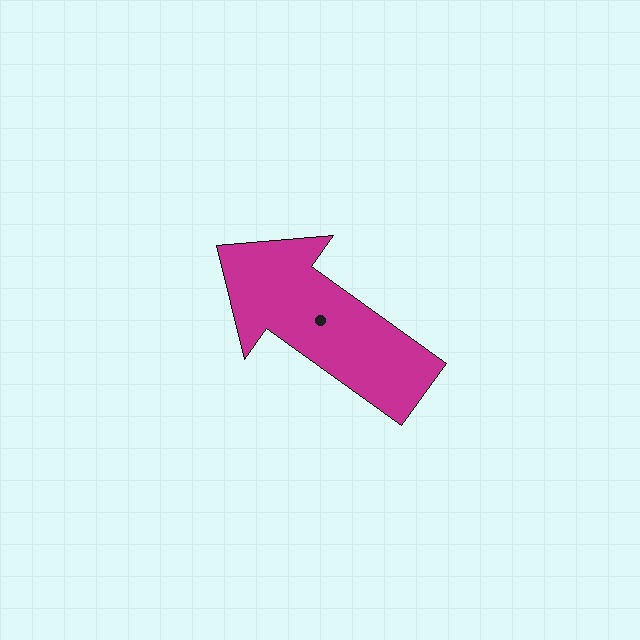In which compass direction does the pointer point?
Northwest.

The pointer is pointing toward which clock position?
Roughly 10 o'clock.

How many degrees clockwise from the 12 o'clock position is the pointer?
Approximately 306 degrees.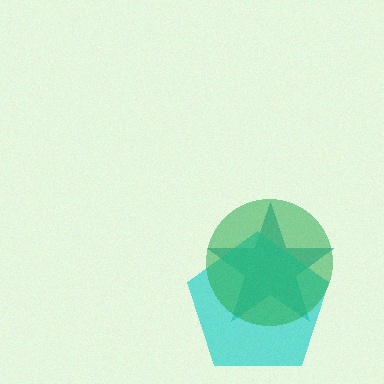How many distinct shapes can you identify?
There are 3 distinct shapes: a teal star, a cyan pentagon, a green circle.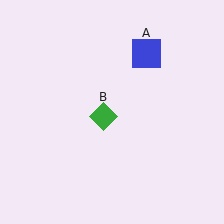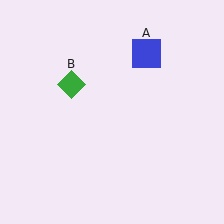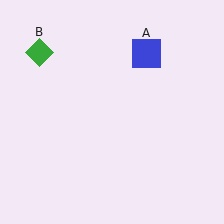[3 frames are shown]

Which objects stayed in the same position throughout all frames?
Blue square (object A) remained stationary.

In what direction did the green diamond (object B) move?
The green diamond (object B) moved up and to the left.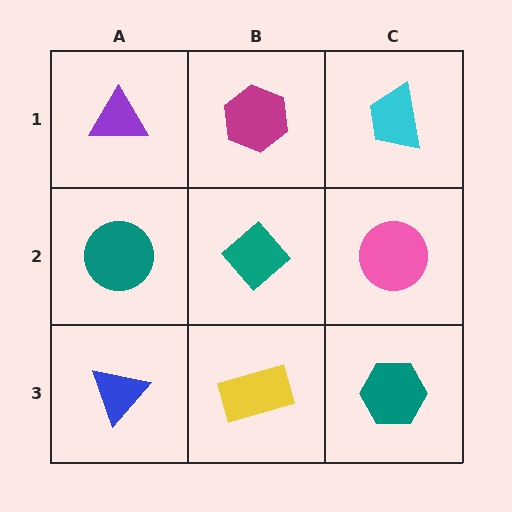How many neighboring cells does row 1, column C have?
2.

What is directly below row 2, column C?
A teal hexagon.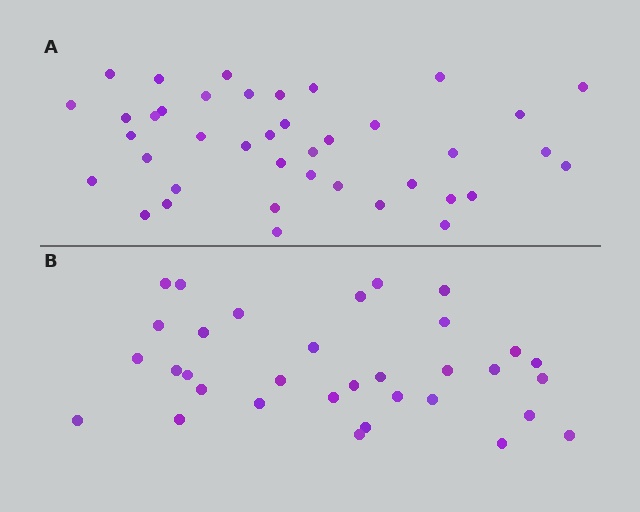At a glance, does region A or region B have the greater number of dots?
Region A (the top region) has more dots.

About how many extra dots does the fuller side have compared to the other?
Region A has roughly 8 or so more dots than region B.